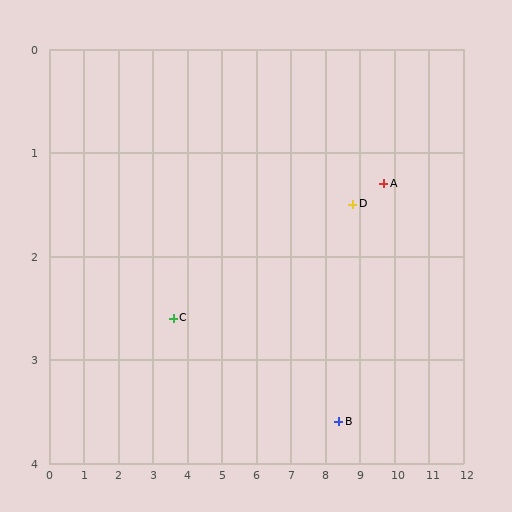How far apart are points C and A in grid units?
Points C and A are about 6.2 grid units apart.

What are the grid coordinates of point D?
Point D is at approximately (8.8, 1.5).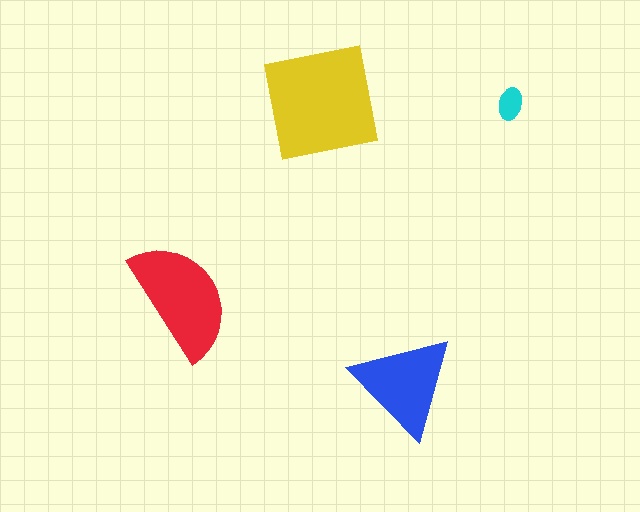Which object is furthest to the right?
The cyan ellipse is rightmost.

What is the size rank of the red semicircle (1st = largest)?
2nd.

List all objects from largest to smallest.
The yellow square, the red semicircle, the blue triangle, the cyan ellipse.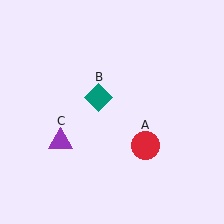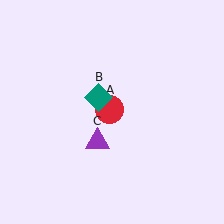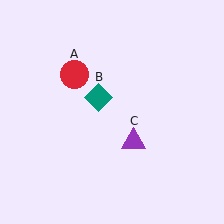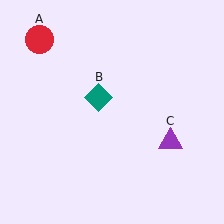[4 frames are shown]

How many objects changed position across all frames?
2 objects changed position: red circle (object A), purple triangle (object C).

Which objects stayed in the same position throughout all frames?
Teal diamond (object B) remained stationary.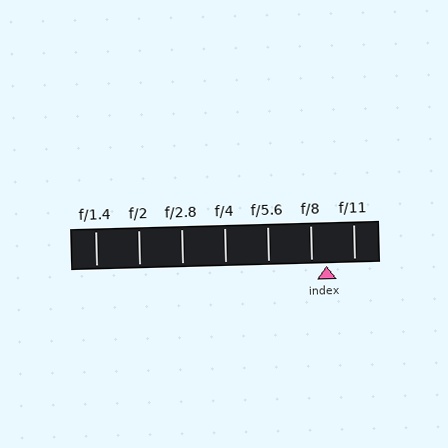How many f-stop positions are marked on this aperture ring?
There are 7 f-stop positions marked.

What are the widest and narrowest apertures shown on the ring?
The widest aperture shown is f/1.4 and the narrowest is f/11.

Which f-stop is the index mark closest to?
The index mark is closest to f/8.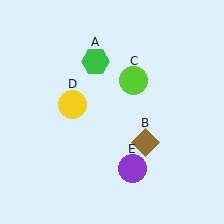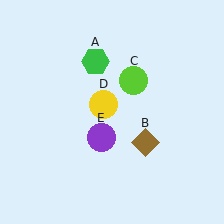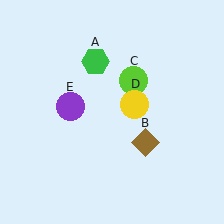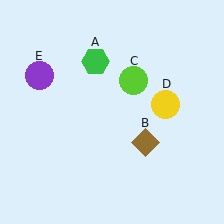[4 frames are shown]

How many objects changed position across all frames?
2 objects changed position: yellow circle (object D), purple circle (object E).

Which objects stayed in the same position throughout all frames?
Green hexagon (object A) and brown diamond (object B) and lime circle (object C) remained stationary.